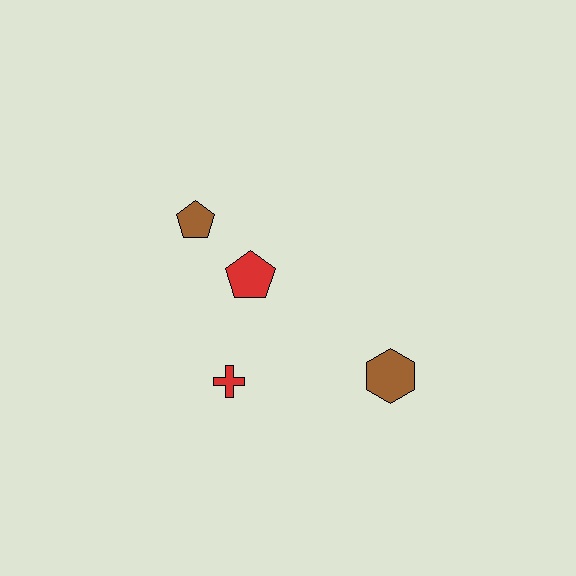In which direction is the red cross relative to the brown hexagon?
The red cross is to the left of the brown hexagon.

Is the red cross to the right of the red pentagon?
No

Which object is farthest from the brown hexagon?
The brown pentagon is farthest from the brown hexagon.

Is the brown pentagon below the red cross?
No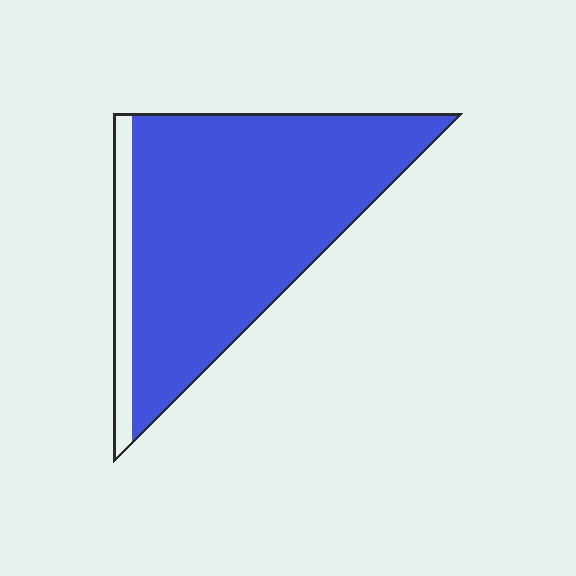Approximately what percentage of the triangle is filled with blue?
Approximately 90%.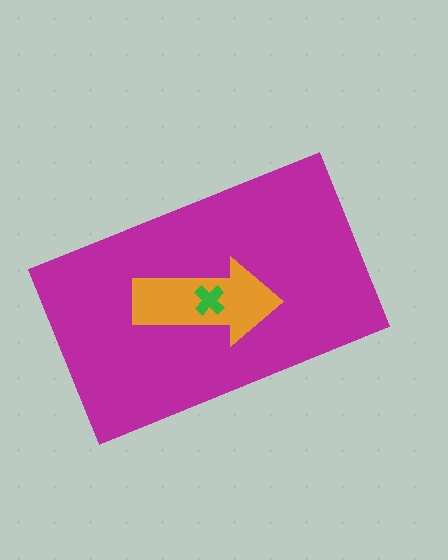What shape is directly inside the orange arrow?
The green cross.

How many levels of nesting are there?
3.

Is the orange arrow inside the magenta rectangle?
Yes.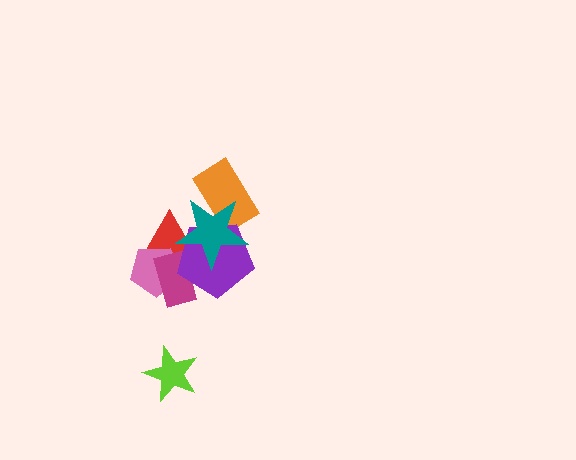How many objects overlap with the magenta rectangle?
3 objects overlap with the magenta rectangle.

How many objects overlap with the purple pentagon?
5 objects overlap with the purple pentagon.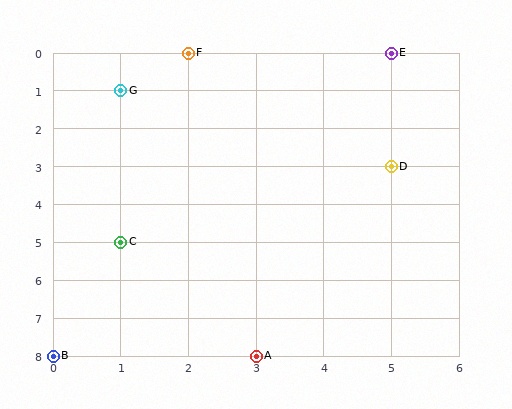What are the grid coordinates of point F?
Point F is at grid coordinates (2, 0).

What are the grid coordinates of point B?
Point B is at grid coordinates (0, 8).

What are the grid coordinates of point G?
Point G is at grid coordinates (1, 1).